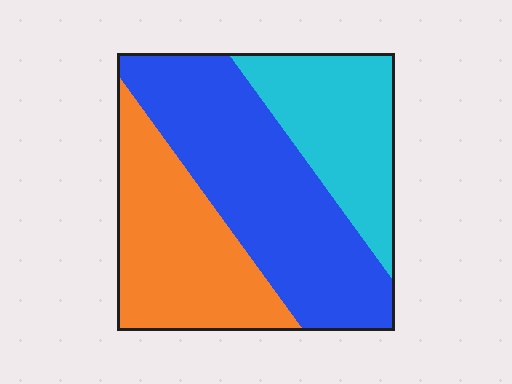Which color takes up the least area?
Cyan, at roughly 25%.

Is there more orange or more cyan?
Orange.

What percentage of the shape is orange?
Orange covers 31% of the shape.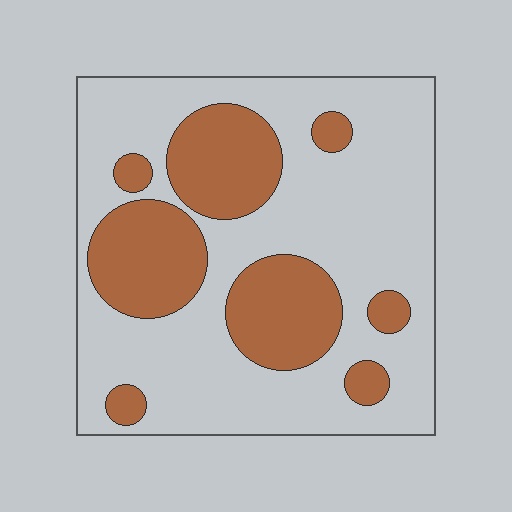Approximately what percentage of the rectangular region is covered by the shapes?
Approximately 30%.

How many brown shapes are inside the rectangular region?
8.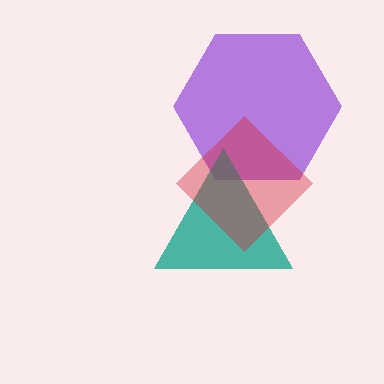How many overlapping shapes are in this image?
There are 3 overlapping shapes in the image.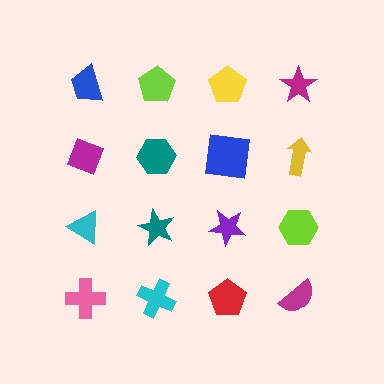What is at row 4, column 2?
A cyan cross.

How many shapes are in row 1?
4 shapes.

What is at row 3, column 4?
A lime hexagon.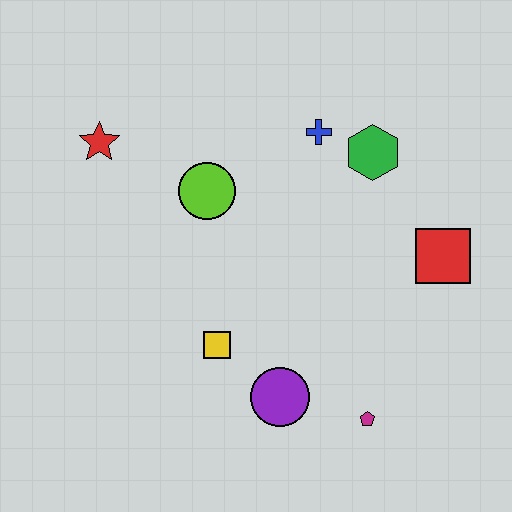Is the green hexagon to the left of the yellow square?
No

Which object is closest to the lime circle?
The red star is closest to the lime circle.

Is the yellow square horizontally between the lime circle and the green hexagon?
Yes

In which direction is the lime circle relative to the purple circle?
The lime circle is above the purple circle.